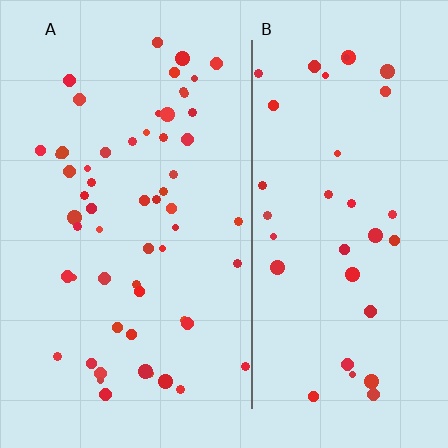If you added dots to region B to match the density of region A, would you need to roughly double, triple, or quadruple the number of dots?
Approximately double.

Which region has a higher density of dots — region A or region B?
A (the left).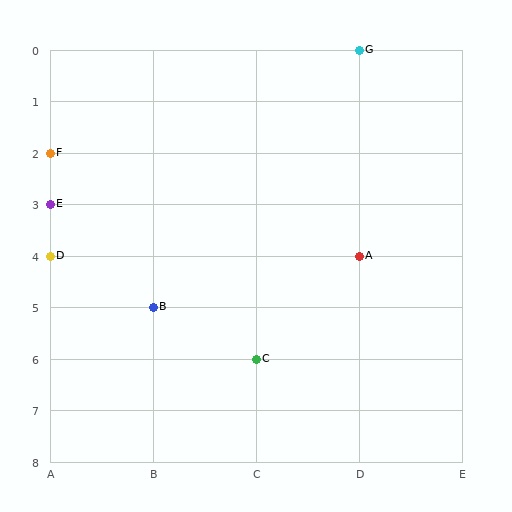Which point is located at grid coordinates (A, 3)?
Point E is at (A, 3).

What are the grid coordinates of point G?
Point G is at grid coordinates (D, 0).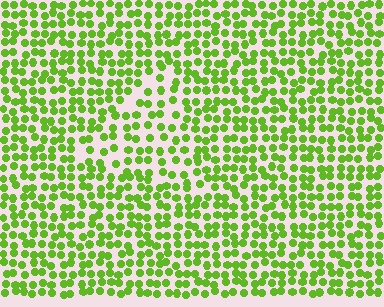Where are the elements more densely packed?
The elements are more densely packed outside the triangle boundary.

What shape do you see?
I see a triangle.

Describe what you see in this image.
The image contains small lime elements arranged at two different densities. A triangle-shaped region is visible where the elements are less densely packed than the surrounding area.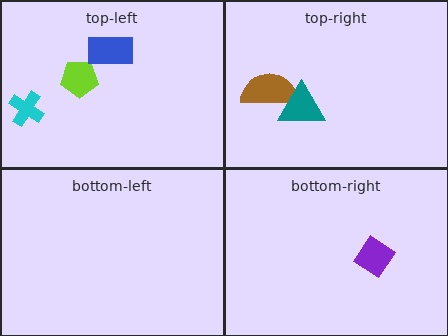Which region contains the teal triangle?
The top-right region.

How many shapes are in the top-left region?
3.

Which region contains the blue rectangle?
The top-left region.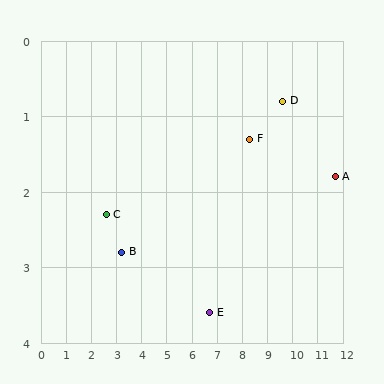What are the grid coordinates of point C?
Point C is at approximately (2.6, 2.3).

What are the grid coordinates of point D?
Point D is at approximately (9.6, 0.8).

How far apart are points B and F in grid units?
Points B and F are about 5.3 grid units apart.